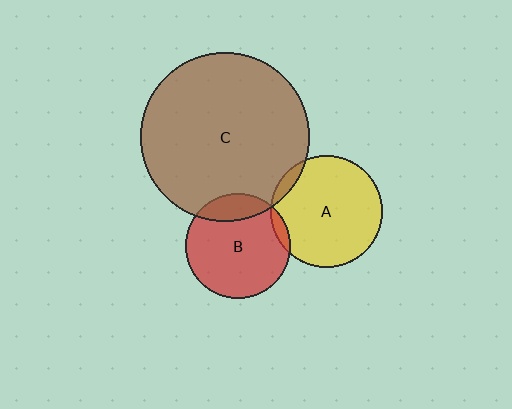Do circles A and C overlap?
Yes.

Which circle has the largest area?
Circle C (brown).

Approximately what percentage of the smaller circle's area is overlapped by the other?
Approximately 5%.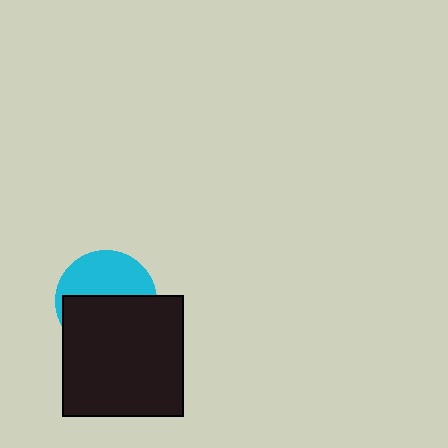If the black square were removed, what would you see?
You would see the complete cyan circle.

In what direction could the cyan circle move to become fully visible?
The cyan circle could move up. That would shift it out from behind the black square entirely.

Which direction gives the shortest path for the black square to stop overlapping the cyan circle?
Moving down gives the shortest separation.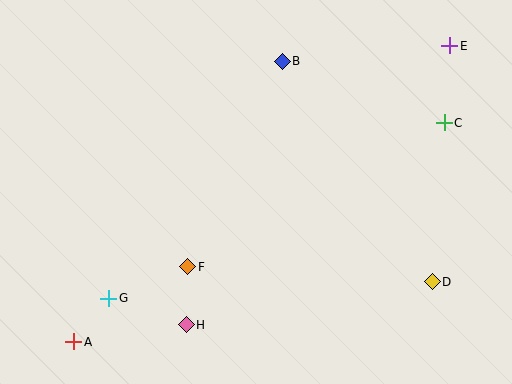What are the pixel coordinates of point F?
Point F is at (188, 267).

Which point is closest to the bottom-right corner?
Point D is closest to the bottom-right corner.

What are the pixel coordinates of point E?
Point E is at (450, 46).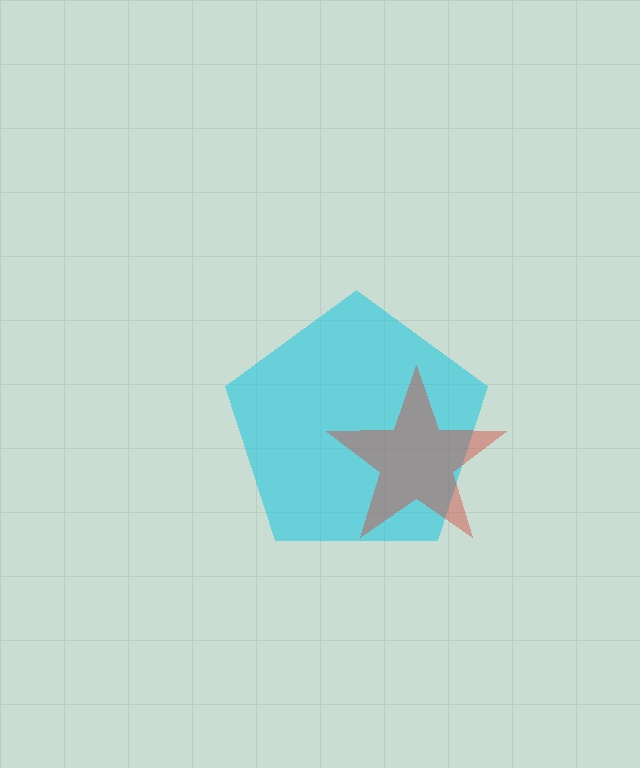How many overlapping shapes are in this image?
There are 2 overlapping shapes in the image.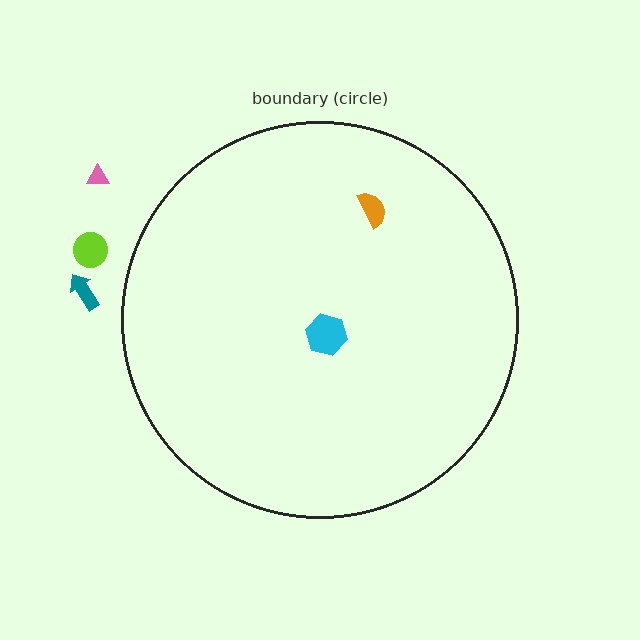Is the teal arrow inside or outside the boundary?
Outside.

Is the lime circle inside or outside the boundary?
Outside.